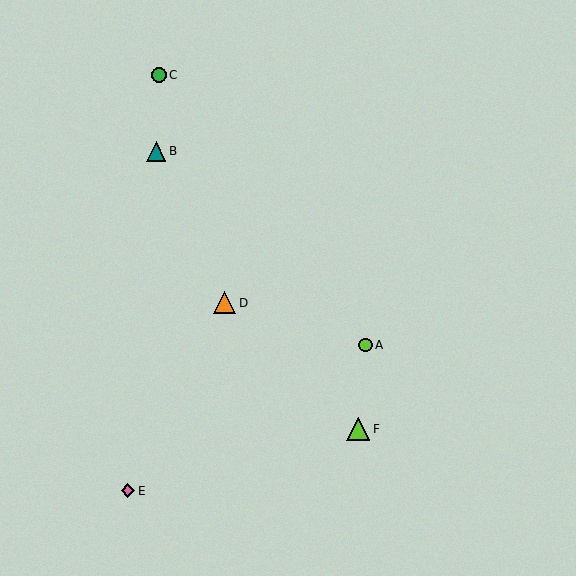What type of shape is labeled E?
Shape E is a pink diamond.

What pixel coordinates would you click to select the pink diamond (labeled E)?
Click at (128, 491) to select the pink diamond E.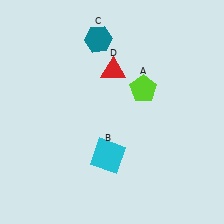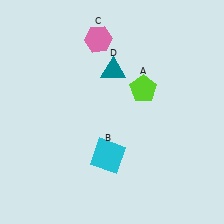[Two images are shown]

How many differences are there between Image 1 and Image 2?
There are 2 differences between the two images.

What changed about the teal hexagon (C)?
In Image 1, C is teal. In Image 2, it changed to pink.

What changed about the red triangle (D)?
In Image 1, D is red. In Image 2, it changed to teal.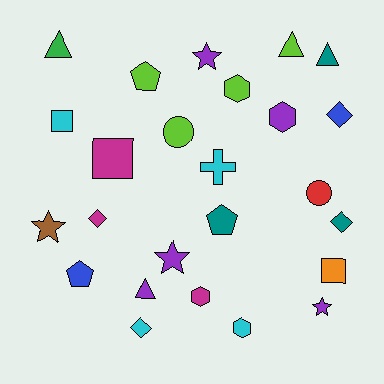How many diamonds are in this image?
There are 4 diamonds.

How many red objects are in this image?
There is 1 red object.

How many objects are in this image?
There are 25 objects.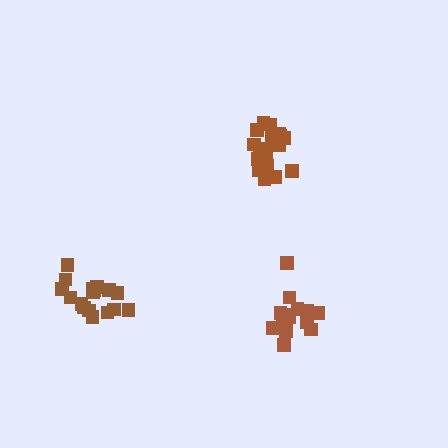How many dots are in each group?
Group 1: 18 dots, Group 2: 17 dots, Group 3: 14 dots (49 total).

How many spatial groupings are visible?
There are 3 spatial groupings.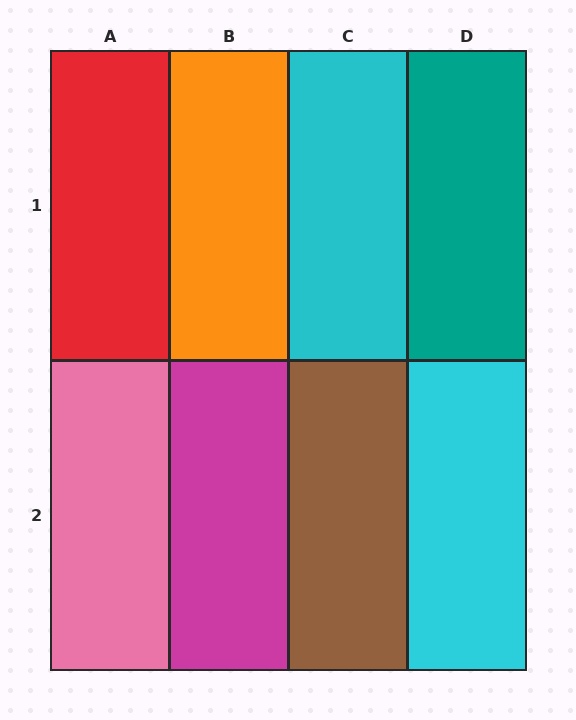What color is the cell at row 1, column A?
Red.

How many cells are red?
1 cell is red.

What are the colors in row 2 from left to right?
Pink, magenta, brown, cyan.